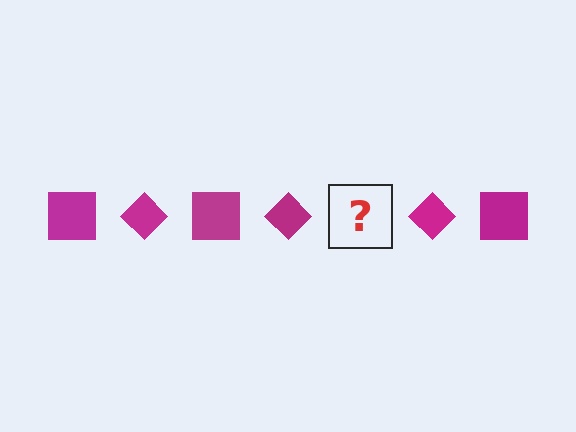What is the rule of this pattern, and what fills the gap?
The rule is that the pattern cycles through square, diamond shapes in magenta. The gap should be filled with a magenta square.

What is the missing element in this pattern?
The missing element is a magenta square.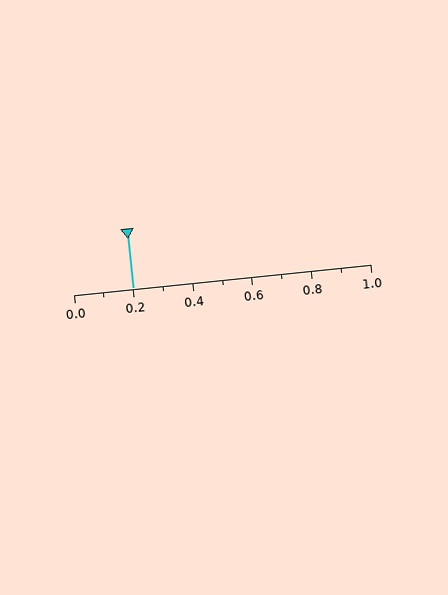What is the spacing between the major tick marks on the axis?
The major ticks are spaced 0.2 apart.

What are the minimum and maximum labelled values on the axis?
The axis runs from 0.0 to 1.0.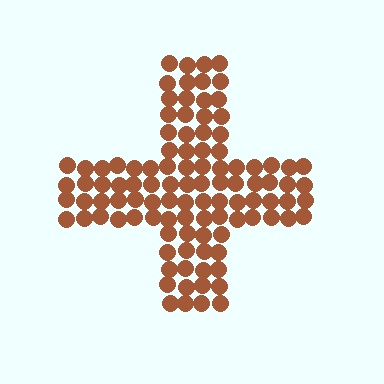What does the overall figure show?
The overall figure shows a cross.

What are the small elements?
The small elements are circles.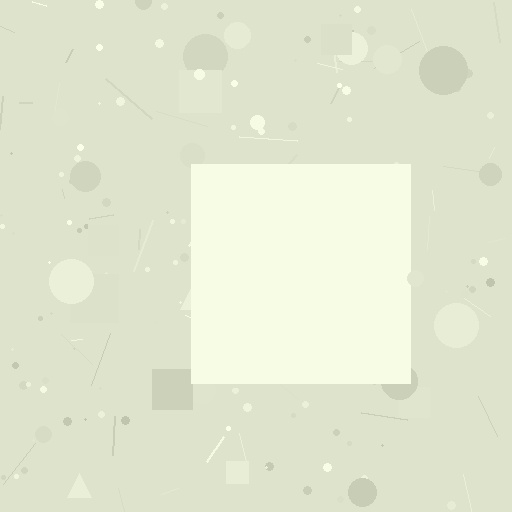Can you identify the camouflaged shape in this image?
The camouflaged shape is a square.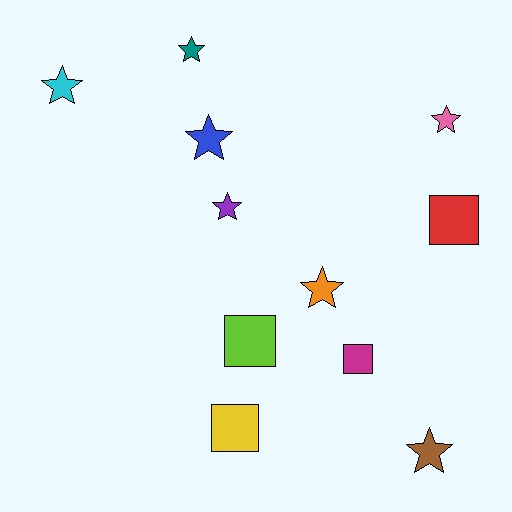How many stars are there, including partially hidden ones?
There are 7 stars.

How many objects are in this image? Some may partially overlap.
There are 11 objects.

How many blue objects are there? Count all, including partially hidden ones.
There is 1 blue object.